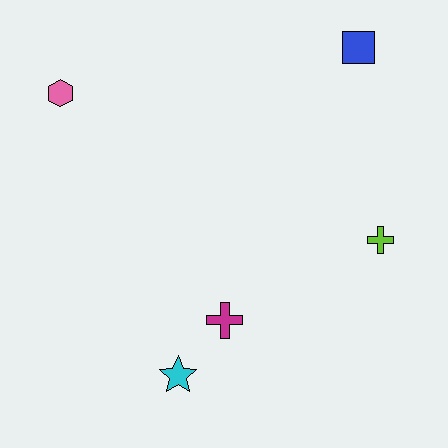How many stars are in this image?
There is 1 star.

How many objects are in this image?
There are 5 objects.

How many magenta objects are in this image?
There is 1 magenta object.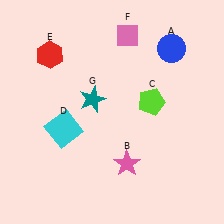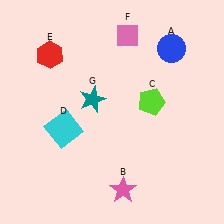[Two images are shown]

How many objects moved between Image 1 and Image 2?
1 object moved between the two images.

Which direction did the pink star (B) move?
The pink star (B) moved down.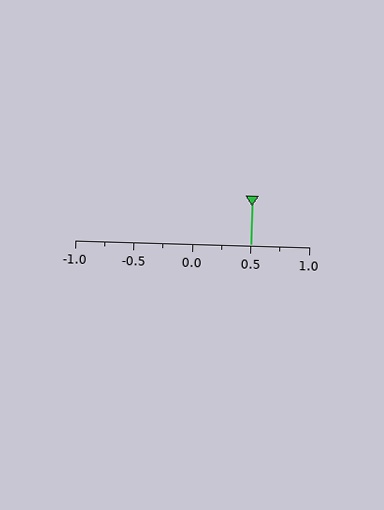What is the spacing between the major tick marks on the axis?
The major ticks are spaced 0.5 apart.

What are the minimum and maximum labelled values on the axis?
The axis runs from -1.0 to 1.0.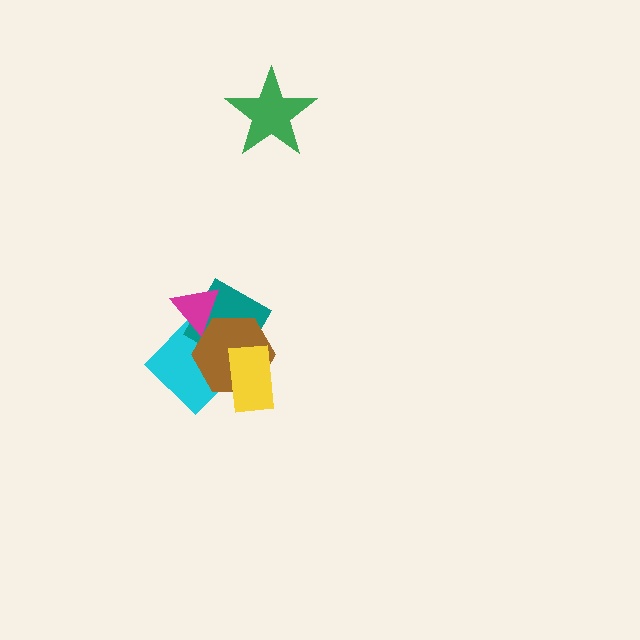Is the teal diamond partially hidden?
Yes, it is partially covered by another shape.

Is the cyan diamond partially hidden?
Yes, it is partially covered by another shape.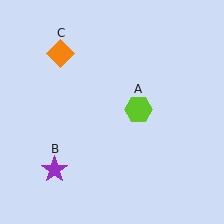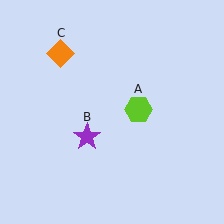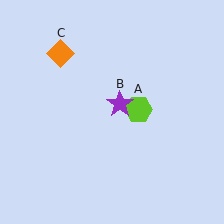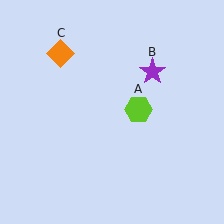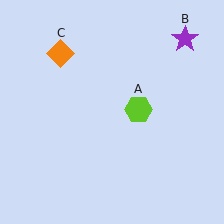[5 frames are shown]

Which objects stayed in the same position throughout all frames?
Lime hexagon (object A) and orange diamond (object C) remained stationary.